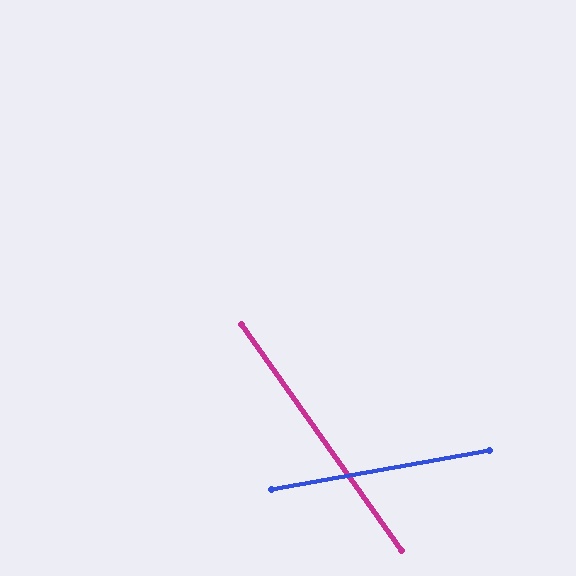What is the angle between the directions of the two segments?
Approximately 65 degrees.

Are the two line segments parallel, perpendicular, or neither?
Neither parallel nor perpendicular — they differ by about 65°.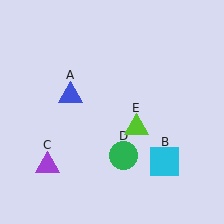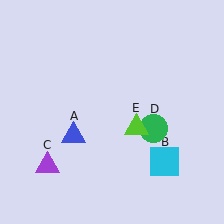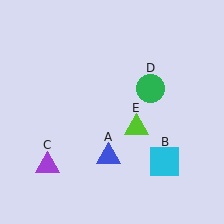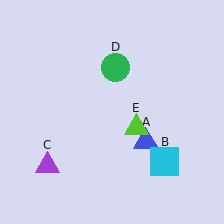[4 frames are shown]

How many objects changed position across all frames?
2 objects changed position: blue triangle (object A), green circle (object D).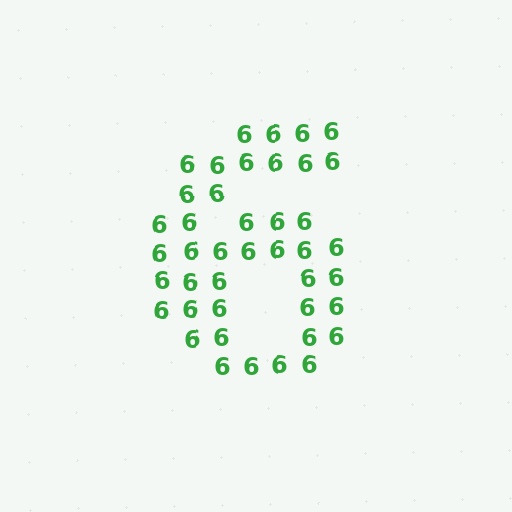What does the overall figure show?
The overall figure shows the digit 6.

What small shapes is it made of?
It is made of small digit 6's.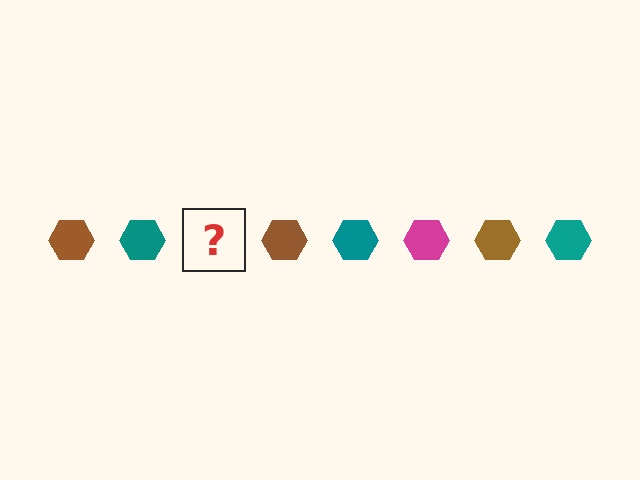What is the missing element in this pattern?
The missing element is a magenta hexagon.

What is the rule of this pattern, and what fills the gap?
The rule is that the pattern cycles through brown, teal, magenta hexagons. The gap should be filled with a magenta hexagon.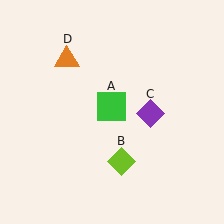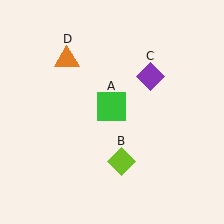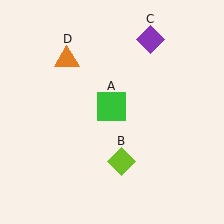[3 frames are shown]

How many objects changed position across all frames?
1 object changed position: purple diamond (object C).